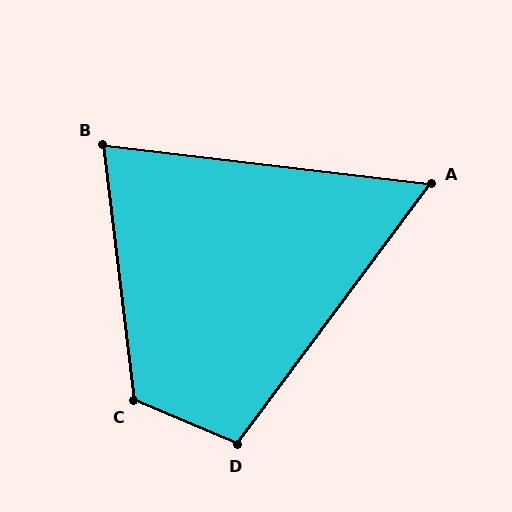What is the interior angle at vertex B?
Approximately 76 degrees (acute).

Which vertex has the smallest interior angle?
A, at approximately 60 degrees.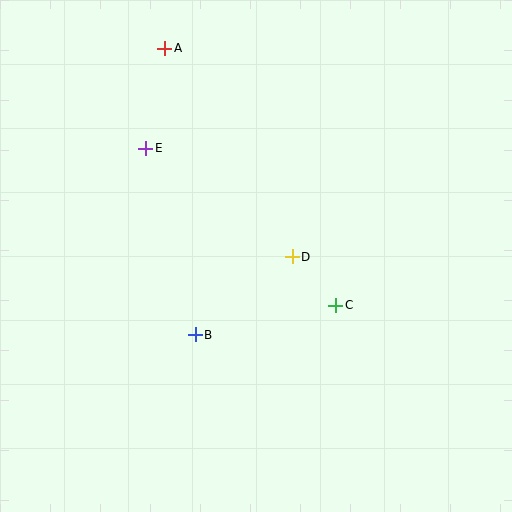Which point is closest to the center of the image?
Point D at (292, 257) is closest to the center.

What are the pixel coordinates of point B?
Point B is at (195, 335).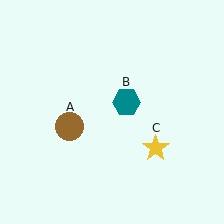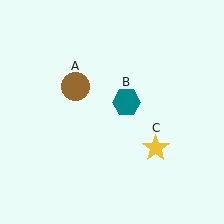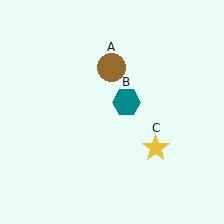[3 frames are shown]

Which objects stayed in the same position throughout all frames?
Teal hexagon (object B) and yellow star (object C) remained stationary.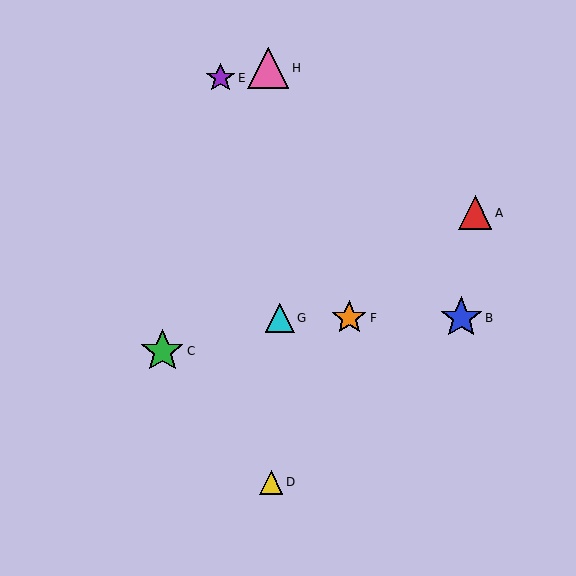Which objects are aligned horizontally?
Objects B, F, G are aligned horizontally.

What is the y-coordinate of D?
Object D is at y≈482.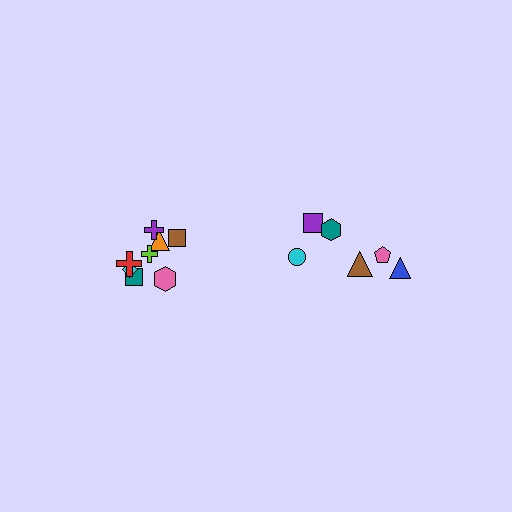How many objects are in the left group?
There are 8 objects.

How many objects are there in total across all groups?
There are 14 objects.